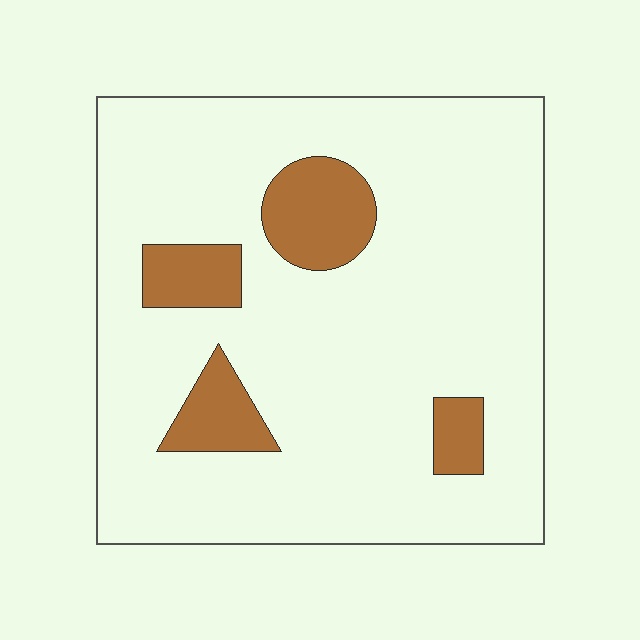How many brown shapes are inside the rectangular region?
4.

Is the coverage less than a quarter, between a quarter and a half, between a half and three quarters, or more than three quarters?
Less than a quarter.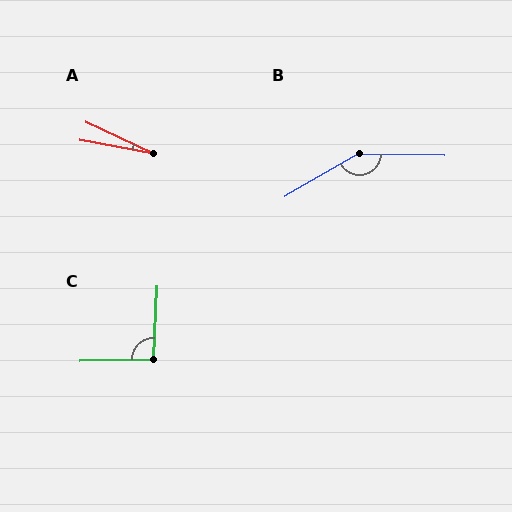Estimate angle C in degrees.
Approximately 94 degrees.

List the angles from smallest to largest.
A (15°), C (94°), B (149°).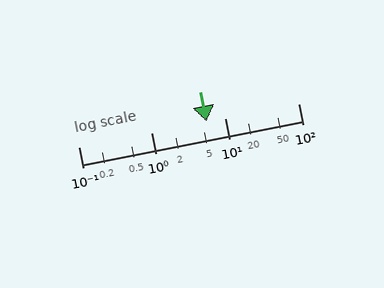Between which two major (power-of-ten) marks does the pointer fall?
The pointer is between 1 and 10.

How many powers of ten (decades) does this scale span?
The scale spans 3 decades, from 0.1 to 100.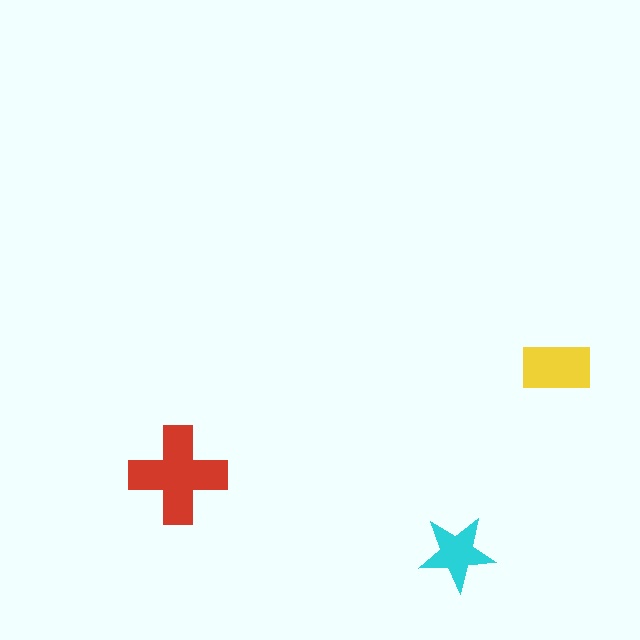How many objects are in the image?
There are 3 objects in the image.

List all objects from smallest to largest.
The cyan star, the yellow rectangle, the red cross.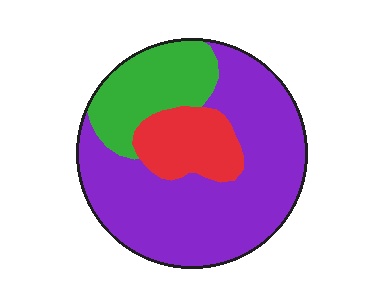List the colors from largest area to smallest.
From largest to smallest: purple, green, red.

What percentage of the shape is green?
Green covers about 20% of the shape.